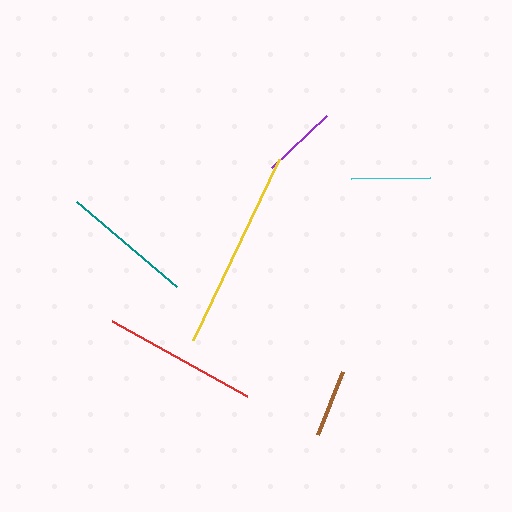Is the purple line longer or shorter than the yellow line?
The yellow line is longer than the purple line.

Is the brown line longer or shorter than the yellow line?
The yellow line is longer than the brown line.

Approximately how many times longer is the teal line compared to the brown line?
The teal line is approximately 1.9 times the length of the brown line.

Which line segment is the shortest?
The brown line is the shortest at approximately 68 pixels.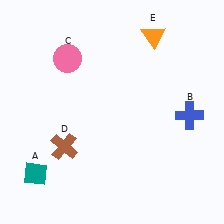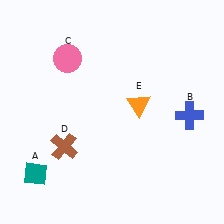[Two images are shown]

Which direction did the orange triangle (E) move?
The orange triangle (E) moved down.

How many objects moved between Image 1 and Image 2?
1 object moved between the two images.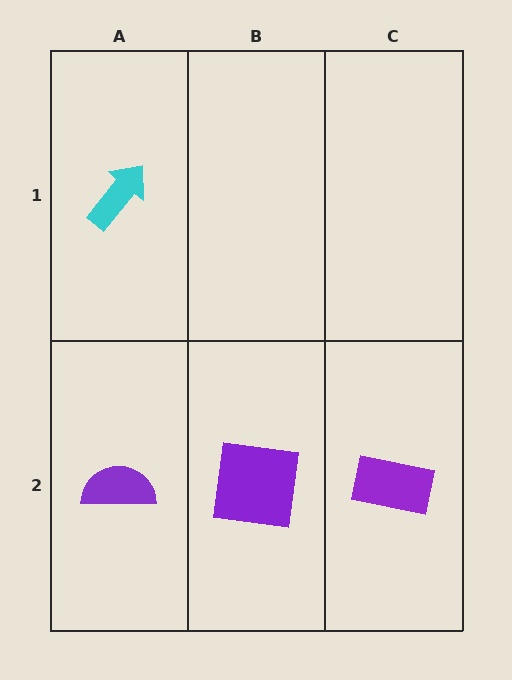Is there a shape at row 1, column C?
No, that cell is empty.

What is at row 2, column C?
A purple rectangle.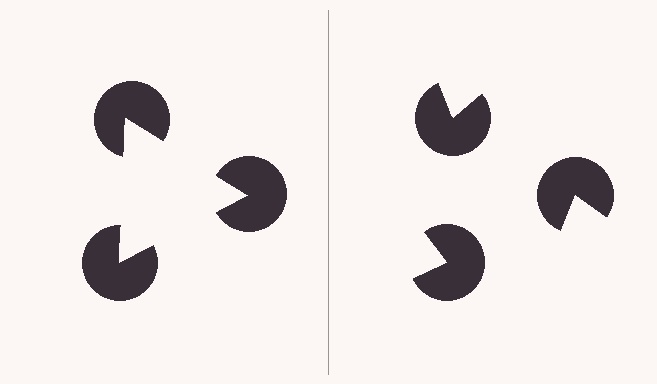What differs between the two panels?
The pac-man discs are positioned identically on both sides; only the wedge orientations differ. On the left they align to a triangle; on the right they are misaligned.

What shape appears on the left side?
An illusory triangle.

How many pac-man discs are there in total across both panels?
6 — 3 on each side.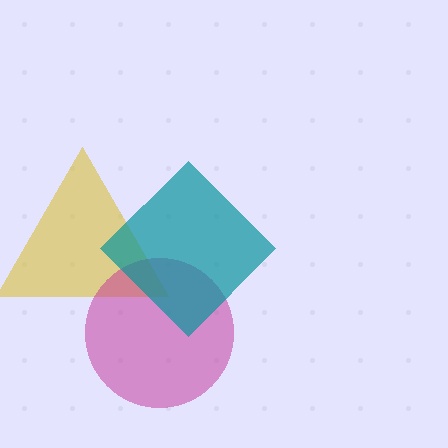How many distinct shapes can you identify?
There are 3 distinct shapes: a yellow triangle, a magenta circle, a teal diamond.